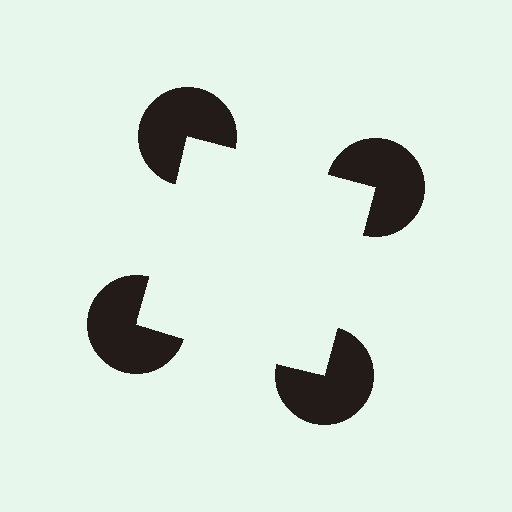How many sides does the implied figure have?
4 sides.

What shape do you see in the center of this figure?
An illusory square — its edges are inferred from the aligned wedge cuts in the pac-man discs, not physically drawn.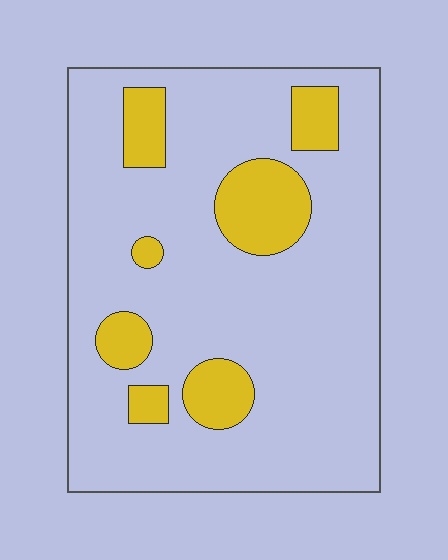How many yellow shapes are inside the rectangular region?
7.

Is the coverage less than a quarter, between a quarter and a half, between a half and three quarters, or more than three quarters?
Less than a quarter.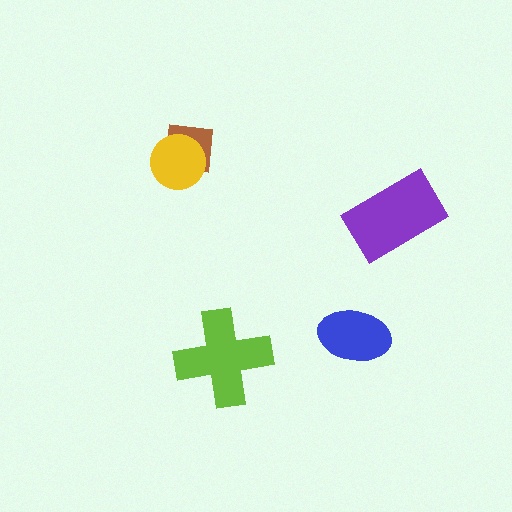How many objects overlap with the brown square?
1 object overlaps with the brown square.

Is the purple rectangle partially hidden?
No, no other shape covers it.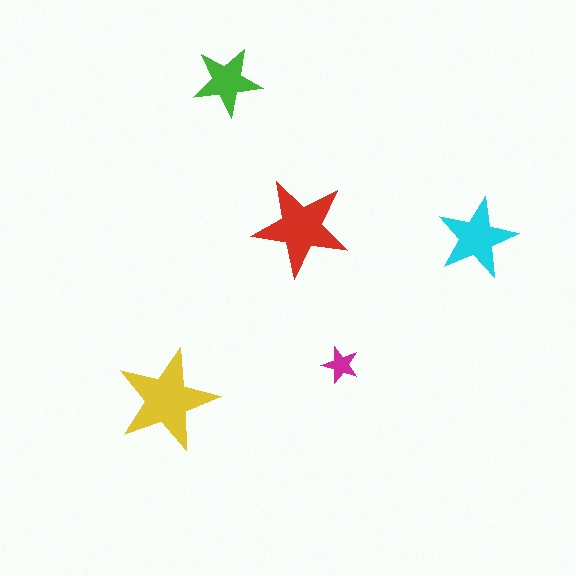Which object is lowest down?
The yellow star is bottommost.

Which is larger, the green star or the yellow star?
The yellow one.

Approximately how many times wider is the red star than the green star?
About 1.5 times wider.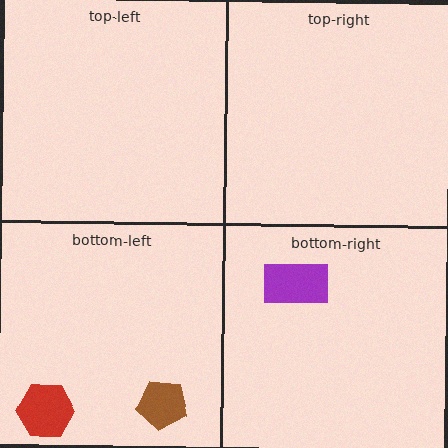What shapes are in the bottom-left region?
The red hexagon, the brown pentagon.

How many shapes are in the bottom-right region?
1.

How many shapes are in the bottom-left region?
2.